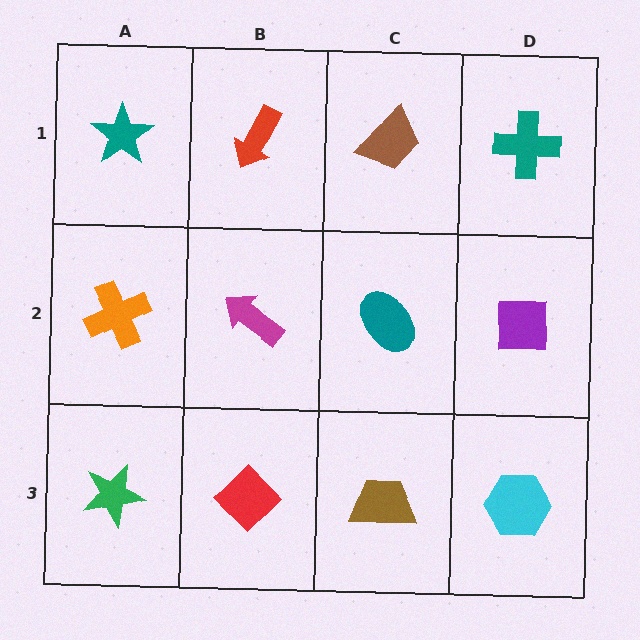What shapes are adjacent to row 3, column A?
An orange cross (row 2, column A), a red diamond (row 3, column B).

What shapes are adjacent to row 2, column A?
A teal star (row 1, column A), a green star (row 3, column A), a magenta arrow (row 2, column B).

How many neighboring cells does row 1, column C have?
3.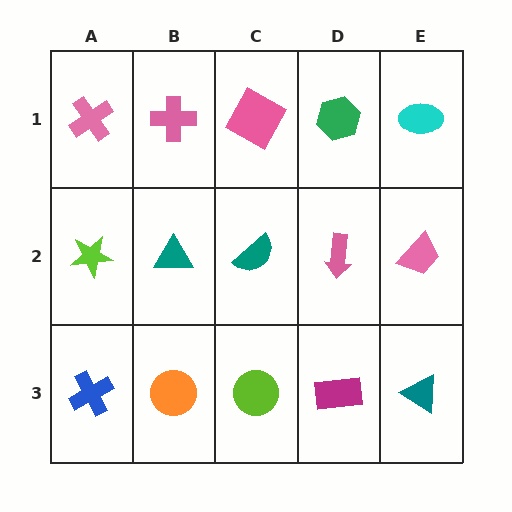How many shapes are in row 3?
5 shapes.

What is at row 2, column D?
A pink arrow.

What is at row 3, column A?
A blue cross.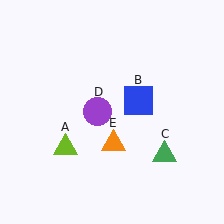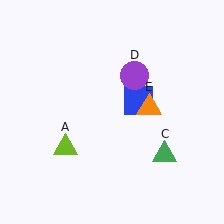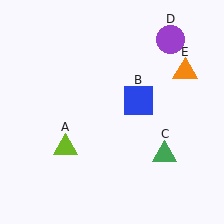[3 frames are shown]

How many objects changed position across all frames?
2 objects changed position: purple circle (object D), orange triangle (object E).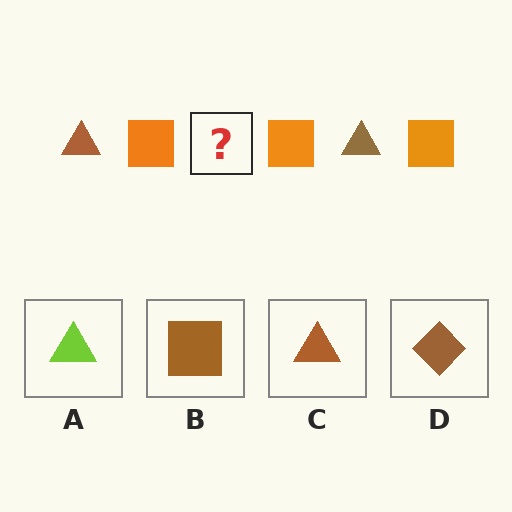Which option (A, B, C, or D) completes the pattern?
C.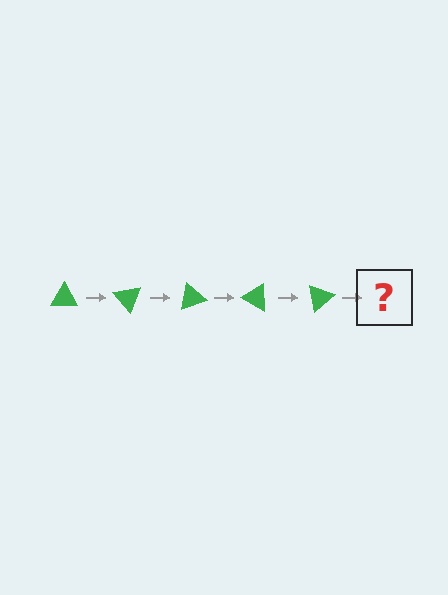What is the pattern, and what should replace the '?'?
The pattern is that the triangle rotates 50 degrees each step. The '?' should be a green triangle rotated 250 degrees.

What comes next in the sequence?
The next element should be a green triangle rotated 250 degrees.